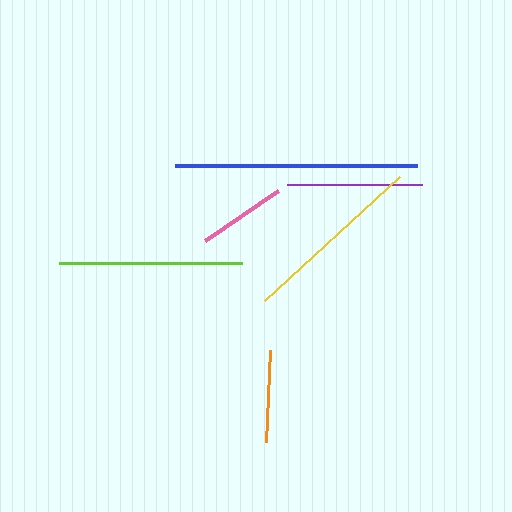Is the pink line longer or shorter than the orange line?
The orange line is longer than the pink line.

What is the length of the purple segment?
The purple segment is approximately 135 pixels long.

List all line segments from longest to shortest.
From longest to shortest: blue, lime, yellow, purple, orange, pink.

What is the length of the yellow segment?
The yellow segment is approximately 183 pixels long.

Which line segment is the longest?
The blue line is the longest at approximately 242 pixels.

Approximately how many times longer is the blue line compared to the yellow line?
The blue line is approximately 1.3 times the length of the yellow line.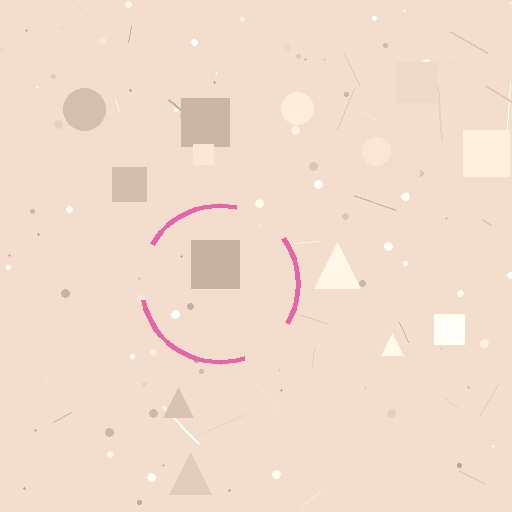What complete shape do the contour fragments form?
The contour fragments form a circle.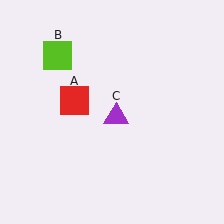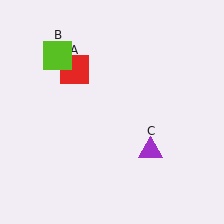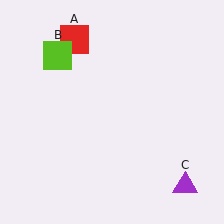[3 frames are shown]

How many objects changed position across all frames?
2 objects changed position: red square (object A), purple triangle (object C).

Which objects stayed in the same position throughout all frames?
Lime square (object B) remained stationary.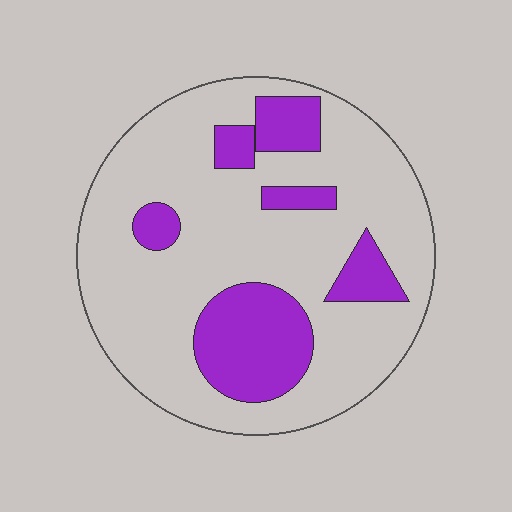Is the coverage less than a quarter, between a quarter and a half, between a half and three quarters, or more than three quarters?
Less than a quarter.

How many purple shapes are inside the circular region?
6.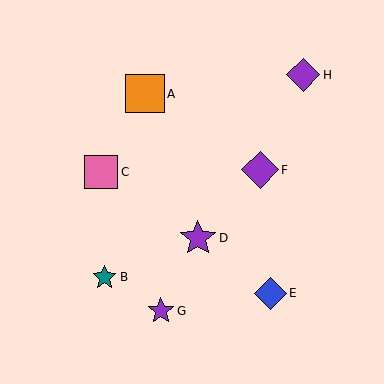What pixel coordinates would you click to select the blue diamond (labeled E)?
Click at (270, 293) to select the blue diamond E.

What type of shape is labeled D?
Shape D is a purple star.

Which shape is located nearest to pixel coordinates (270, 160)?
The purple diamond (labeled F) at (260, 170) is nearest to that location.